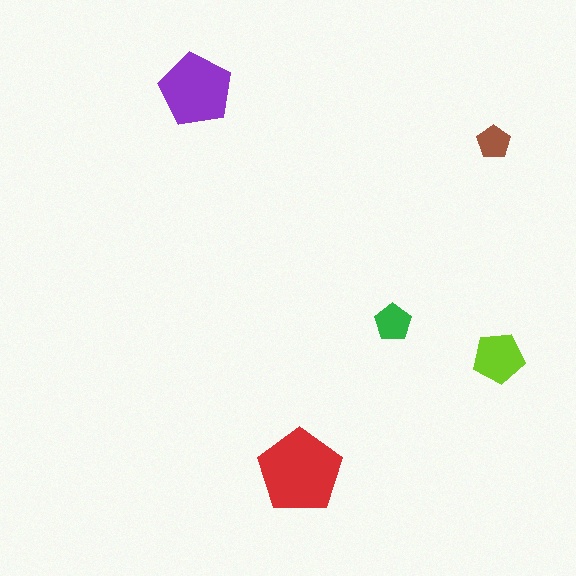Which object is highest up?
The purple pentagon is topmost.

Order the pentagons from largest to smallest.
the red one, the purple one, the lime one, the green one, the brown one.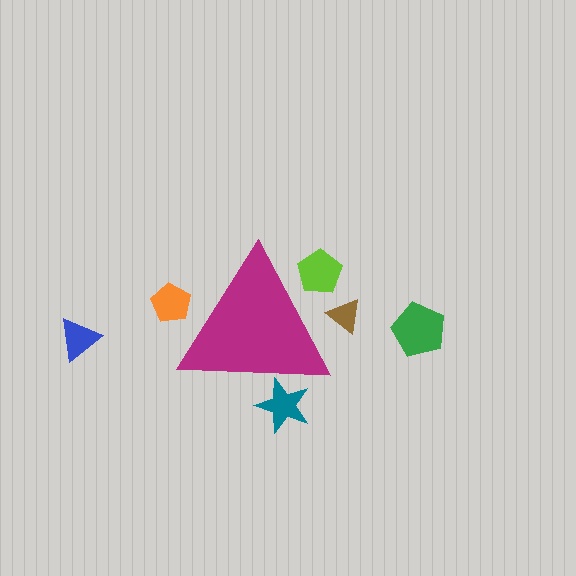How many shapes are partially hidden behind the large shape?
4 shapes are partially hidden.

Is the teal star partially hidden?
Yes, the teal star is partially hidden behind the magenta triangle.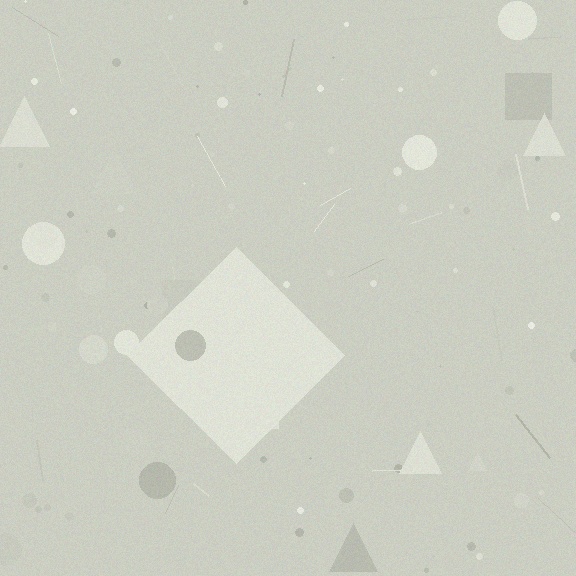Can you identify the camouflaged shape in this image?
The camouflaged shape is a diamond.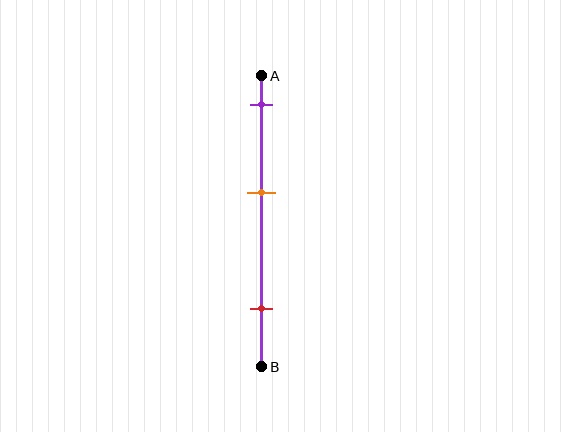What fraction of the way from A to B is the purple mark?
The purple mark is approximately 10% (0.1) of the way from A to B.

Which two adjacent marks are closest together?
The purple and orange marks are the closest adjacent pair.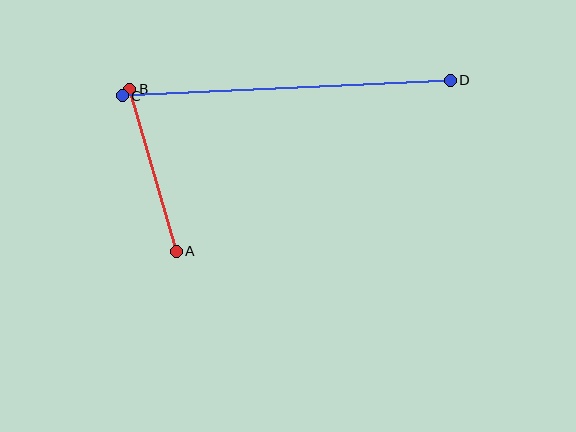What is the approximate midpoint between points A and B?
The midpoint is at approximately (153, 170) pixels.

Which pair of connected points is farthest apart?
Points C and D are farthest apart.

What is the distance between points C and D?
The distance is approximately 328 pixels.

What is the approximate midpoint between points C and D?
The midpoint is at approximately (286, 88) pixels.